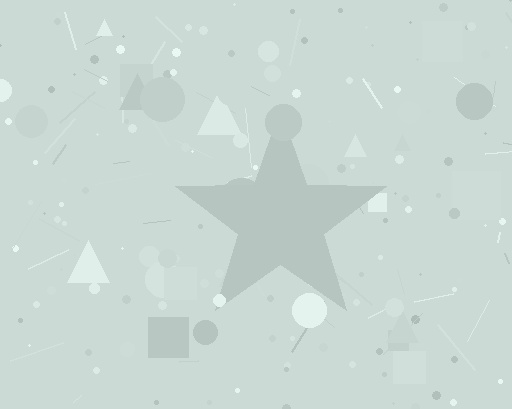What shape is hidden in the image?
A star is hidden in the image.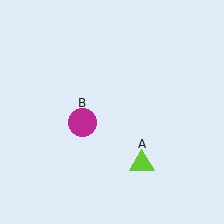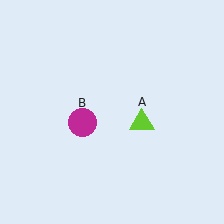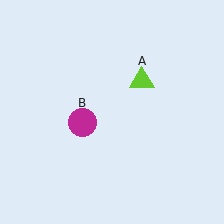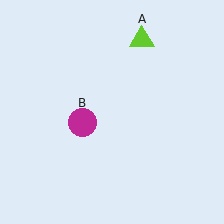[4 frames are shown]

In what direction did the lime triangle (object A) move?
The lime triangle (object A) moved up.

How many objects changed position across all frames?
1 object changed position: lime triangle (object A).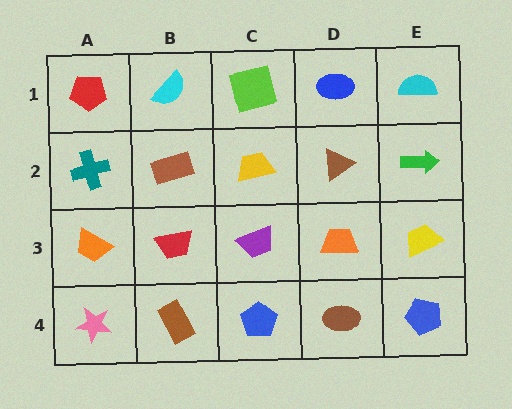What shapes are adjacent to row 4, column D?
An orange trapezoid (row 3, column D), a blue pentagon (row 4, column C), a blue pentagon (row 4, column E).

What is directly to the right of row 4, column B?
A blue pentagon.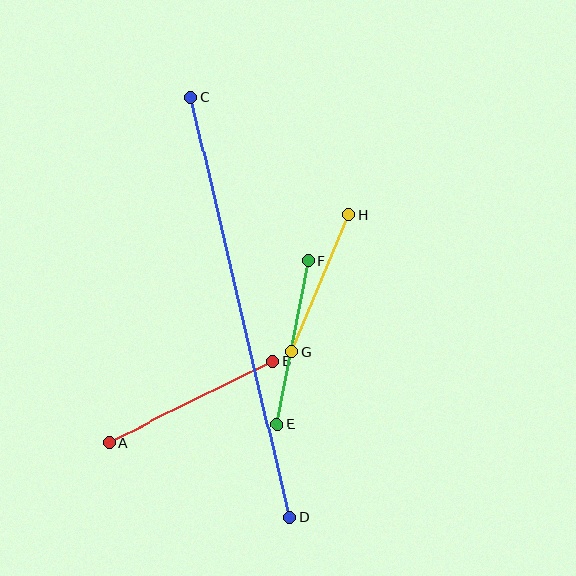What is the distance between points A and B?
The distance is approximately 183 pixels.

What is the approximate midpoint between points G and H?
The midpoint is at approximately (320, 283) pixels.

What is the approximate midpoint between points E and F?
The midpoint is at approximately (293, 342) pixels.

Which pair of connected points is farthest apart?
Points C and D are farthest apart.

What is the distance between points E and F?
The distance is approximately 166 pixels.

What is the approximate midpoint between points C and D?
The midpoint is at approximately (240, 308) pixels.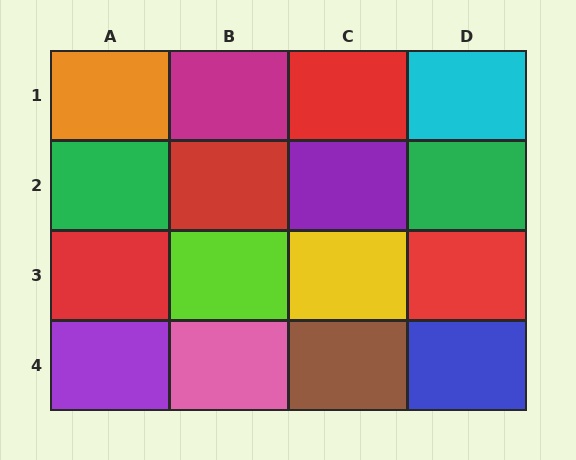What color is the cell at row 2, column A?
Green.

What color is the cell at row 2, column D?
Green.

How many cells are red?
4 cells are red.